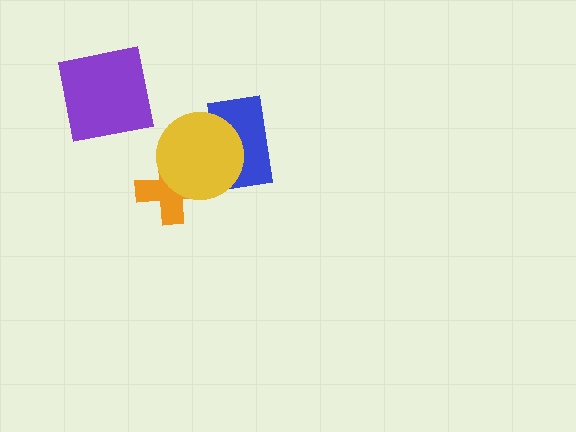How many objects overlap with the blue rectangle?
1 object overlaps with the blue rectangle.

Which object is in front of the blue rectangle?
The yellow circle is in front of the blue rectangle.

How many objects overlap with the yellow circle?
2 objects overlap with the yellow circle.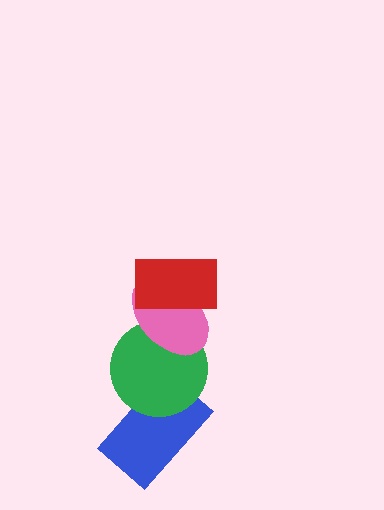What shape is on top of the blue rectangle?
The green circle is on top of the blue rectangle.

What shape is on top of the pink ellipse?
The red rectangle is on top of the pink ellipse.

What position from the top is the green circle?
The green circle is 3rd from the top.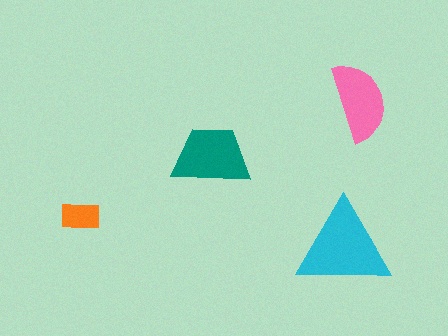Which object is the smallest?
The orange rectangle.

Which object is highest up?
The pink semicircle is topmost.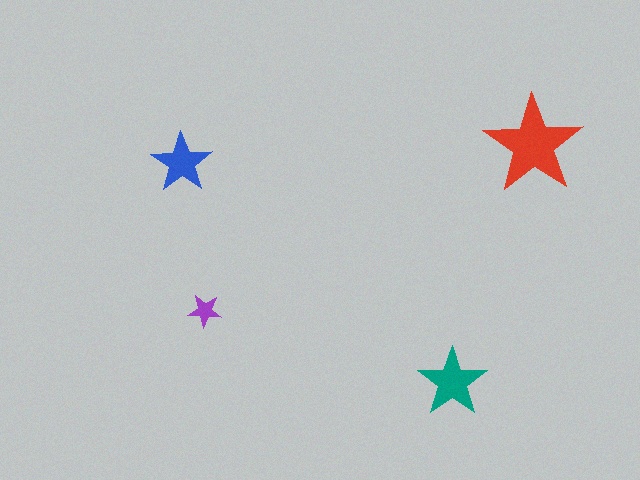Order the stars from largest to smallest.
the red one, the teal one, the blue one, the purple one.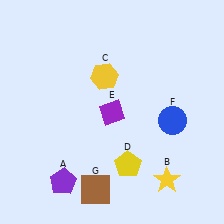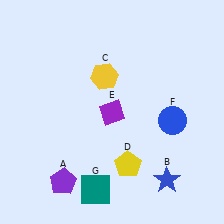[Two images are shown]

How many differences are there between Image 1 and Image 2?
There are 2 differences between the two images.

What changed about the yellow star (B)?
In Image 1, B is yellow. In Image 2, it changed to blue.